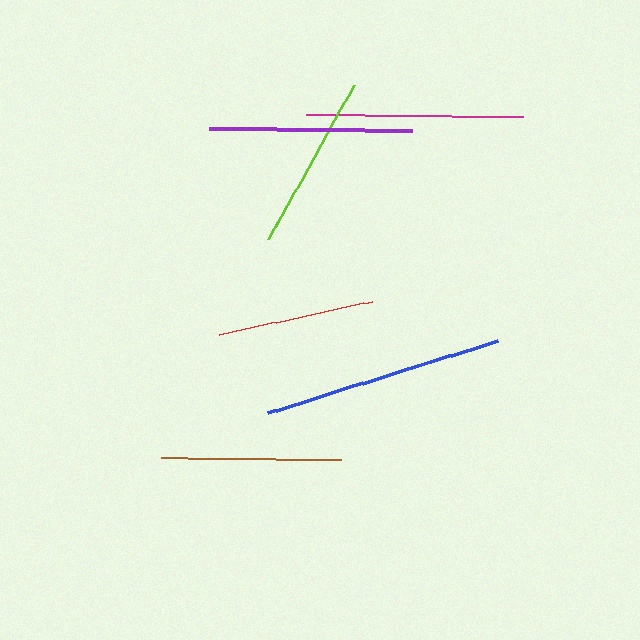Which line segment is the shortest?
The red line is the shortest at approximately 158 pixels.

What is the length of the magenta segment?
The magenta segment is approximately 217 pixels long.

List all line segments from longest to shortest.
From longest to shortest: blue, magenta, purple, brown, lime, red.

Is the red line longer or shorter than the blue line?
The blue line is longer than the red line.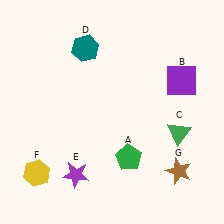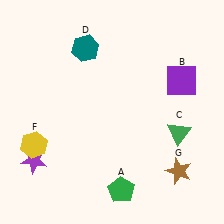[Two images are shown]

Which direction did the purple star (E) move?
The purple star (E) moved left.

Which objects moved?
The objects that moved are: the green pentagon (A), the purple star (E), the yellow hexagon (F).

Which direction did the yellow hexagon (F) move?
The yellow hexagon (F) moved up.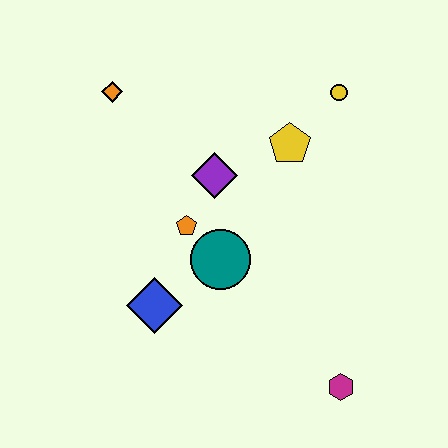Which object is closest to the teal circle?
The orange pentagon is closest to the teal circle.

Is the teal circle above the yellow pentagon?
No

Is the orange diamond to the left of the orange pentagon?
Yes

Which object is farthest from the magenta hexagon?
The orange diamond is farthest from the magenta hexagon.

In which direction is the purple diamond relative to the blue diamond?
The purple diamond is above the blue diamond.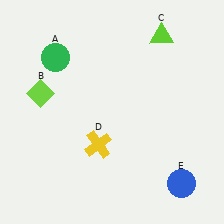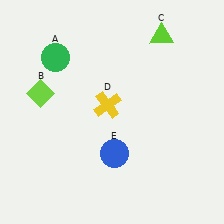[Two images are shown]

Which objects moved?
The objects that moved are: the yellow cross (D), the blue circle (E).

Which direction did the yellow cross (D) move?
The yellow cross (D) moved up.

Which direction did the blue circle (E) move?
The blue circle (E) moved left.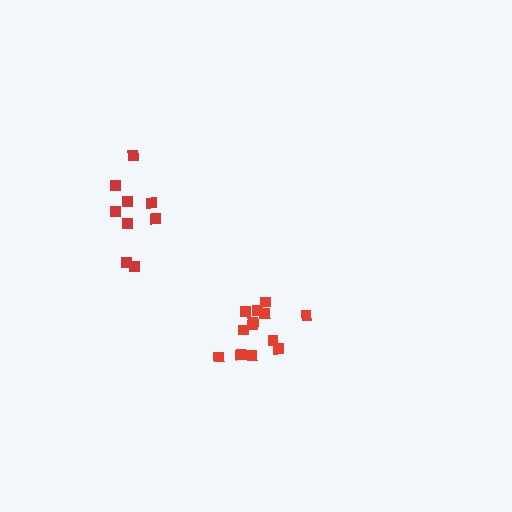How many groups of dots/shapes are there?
There are 2 groups.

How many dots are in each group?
Group 1: 9 dots, Group 2: 13 dots (22 total).